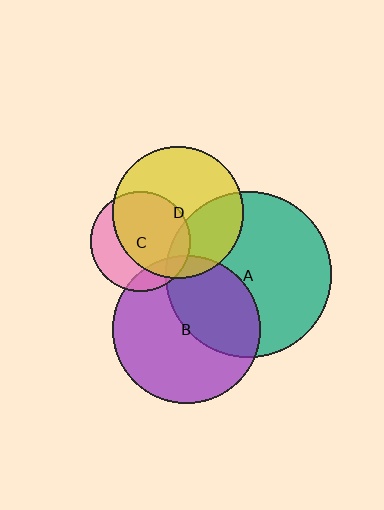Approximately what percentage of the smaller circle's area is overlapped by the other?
Approximately 65%.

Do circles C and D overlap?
Yes.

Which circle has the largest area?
Circle A (teal).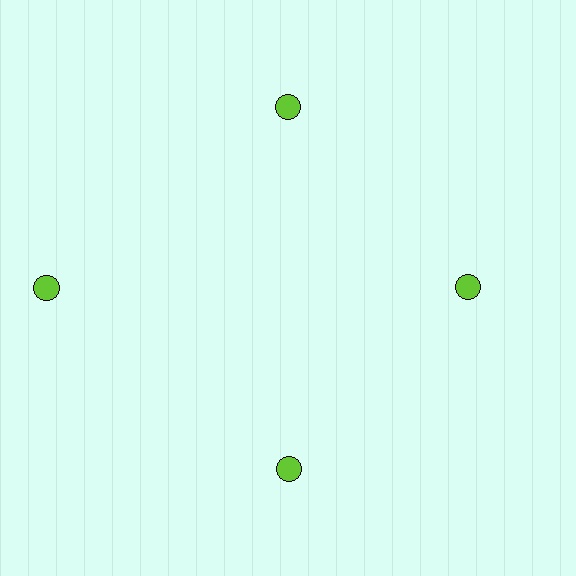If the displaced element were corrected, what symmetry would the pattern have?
It would have 4-fold rotational symmetry — the pattern would map onto itself every 90 degrees.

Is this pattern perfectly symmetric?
No. The 4 lime circles are arranged in a ring, but one element near the 9 o'clock position is pushed outward from the center, breaking the 4-fold rotational symmetry.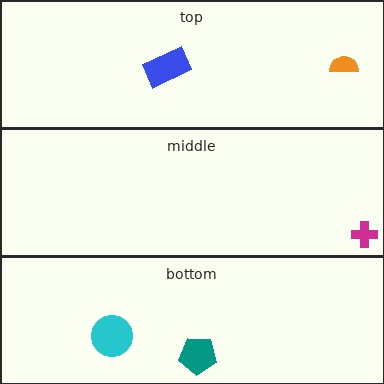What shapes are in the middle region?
The magenta cross.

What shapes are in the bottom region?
The teal pentagon, the cyan circle.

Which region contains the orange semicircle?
The top region.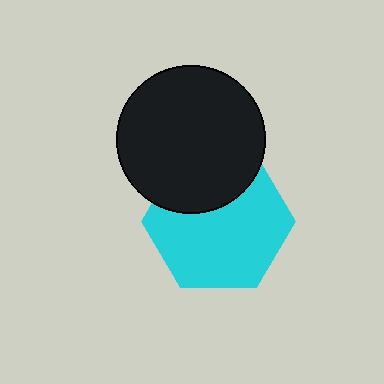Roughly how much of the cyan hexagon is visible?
Most of it is visible (roughly 70%).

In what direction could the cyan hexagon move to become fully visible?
The cyan hexagon could move down. That would shift it out from behind the black circle entirely.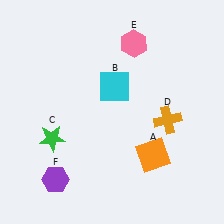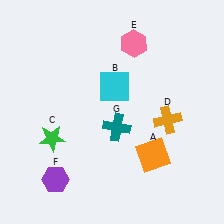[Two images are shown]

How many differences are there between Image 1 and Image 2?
There is 1 difference between the two images.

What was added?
A teal cross (G) was added in Image 2.